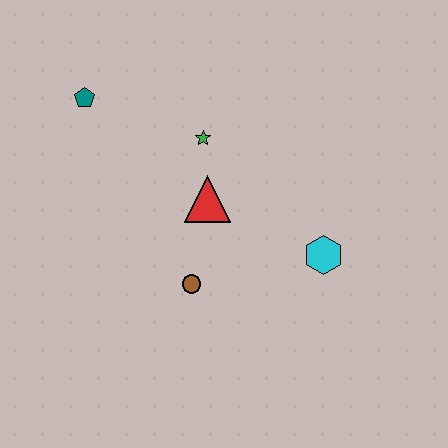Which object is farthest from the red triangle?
The teal pentagon is farthest from the red triangle.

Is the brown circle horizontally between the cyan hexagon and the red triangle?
No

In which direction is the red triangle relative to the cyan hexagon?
The red triangle is to the left of the cyan hexagon.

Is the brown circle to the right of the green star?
No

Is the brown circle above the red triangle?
No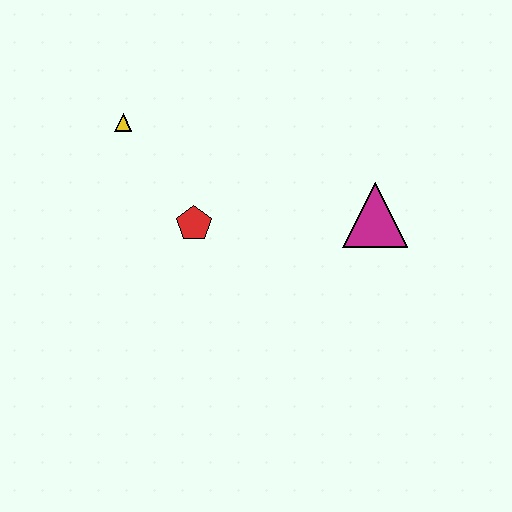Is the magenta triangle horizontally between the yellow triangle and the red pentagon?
No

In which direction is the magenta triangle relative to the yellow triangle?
The magenta triangle is to the right of the yellow triangle.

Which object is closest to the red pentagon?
The yellow triangle is closest to the red pentagon.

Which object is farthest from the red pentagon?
The magenta triangle is farthest from the red pentagon.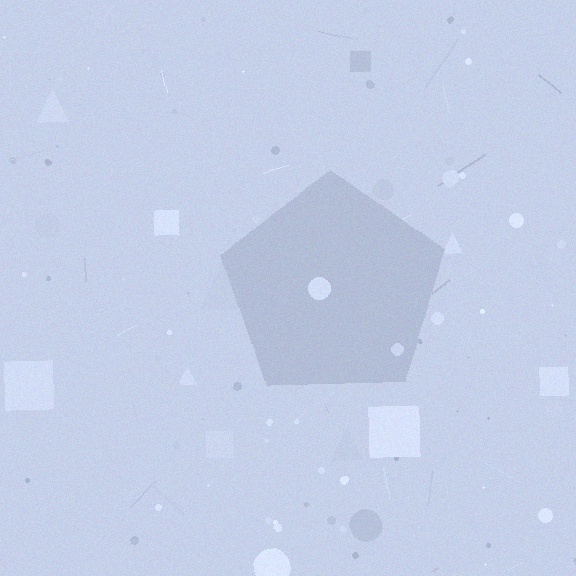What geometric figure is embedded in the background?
A pentagon is embedded in the background.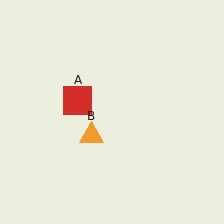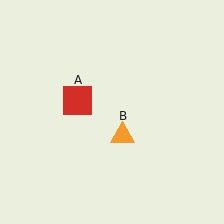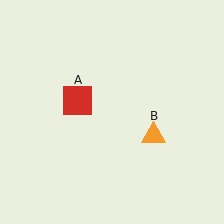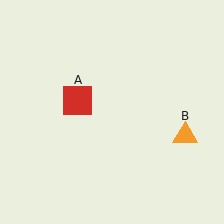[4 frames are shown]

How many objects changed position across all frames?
1 object changed position: orange triangle (object B).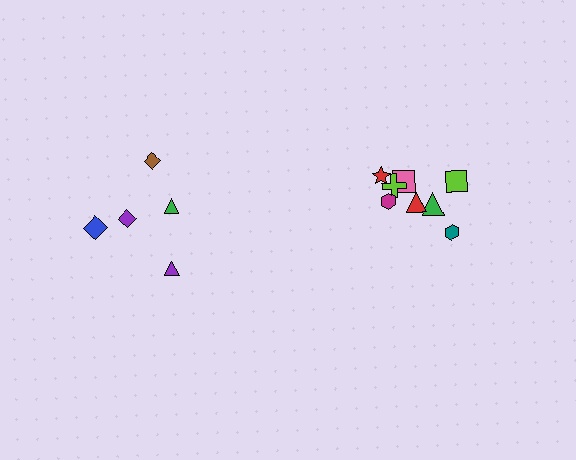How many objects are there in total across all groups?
There are 13 objects.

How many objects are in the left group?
There are 5 objects.